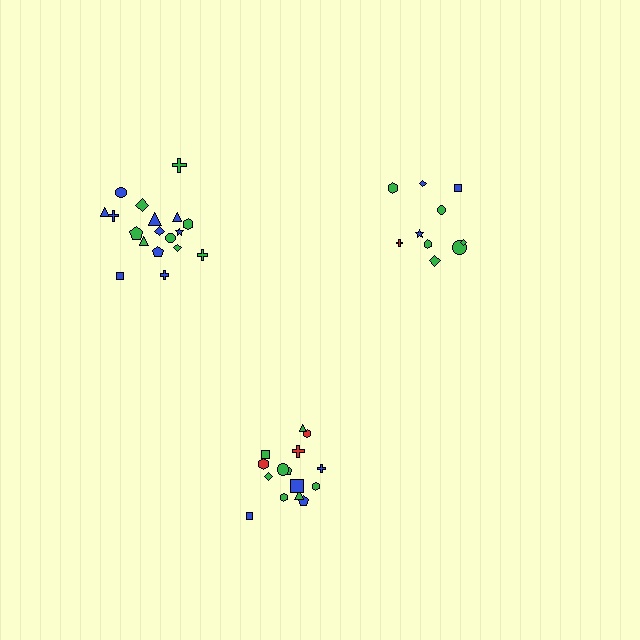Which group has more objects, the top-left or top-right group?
The top-left group.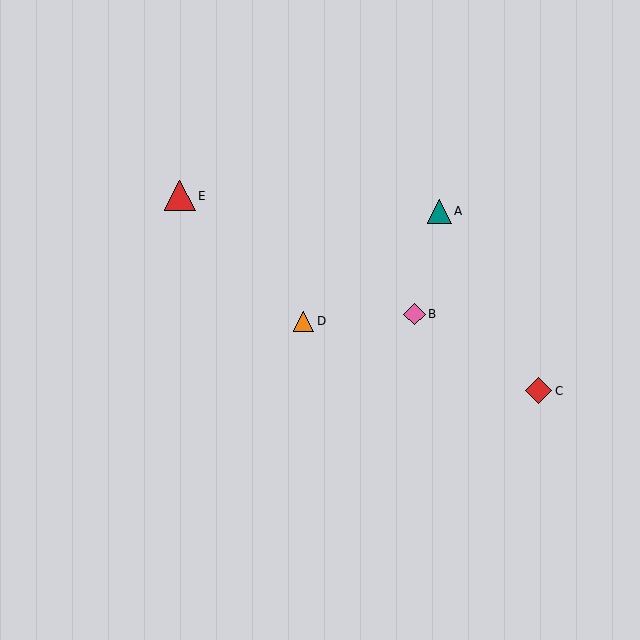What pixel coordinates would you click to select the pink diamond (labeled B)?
Click at (415, 314) to select the pink diamond B.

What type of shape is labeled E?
Shape E is a red triangle.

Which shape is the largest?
The red triangle (labeled E) is the largest.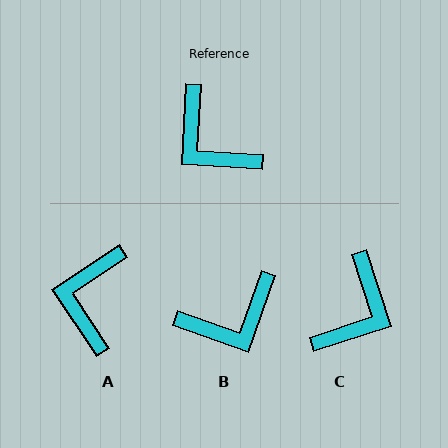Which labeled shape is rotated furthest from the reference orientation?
C, about 111 degrees away.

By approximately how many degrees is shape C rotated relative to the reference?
Approximately 111 degrees counter-clockwise.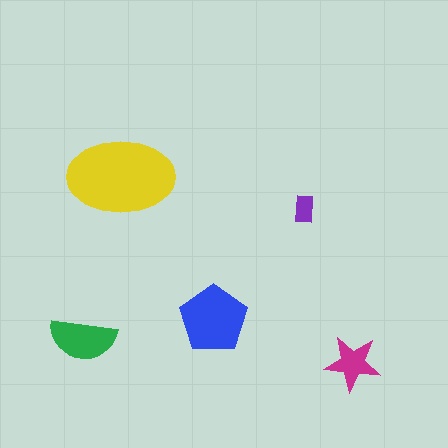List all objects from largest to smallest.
The yellow ellipse, the blue pentagon, the green semicircle, the magenta star, the purple rectangle.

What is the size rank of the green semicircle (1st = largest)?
3rd.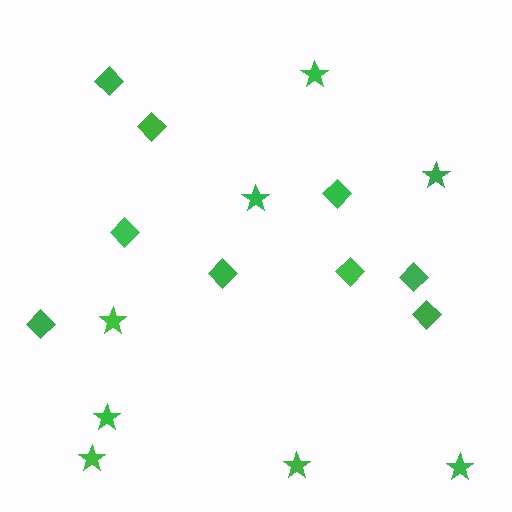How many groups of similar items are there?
There are 2 groups: one group of diamonds (9) and one group of stars (8).